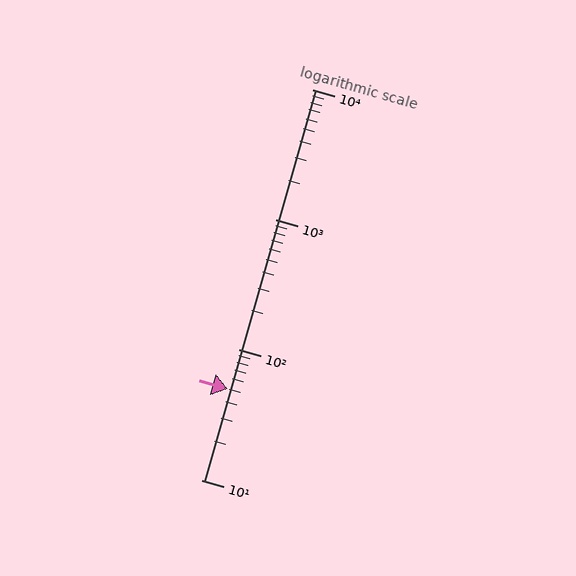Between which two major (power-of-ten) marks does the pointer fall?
The pointer is between 10 and 100.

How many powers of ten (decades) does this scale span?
The scale spans 3 decades, from 10 to 10000.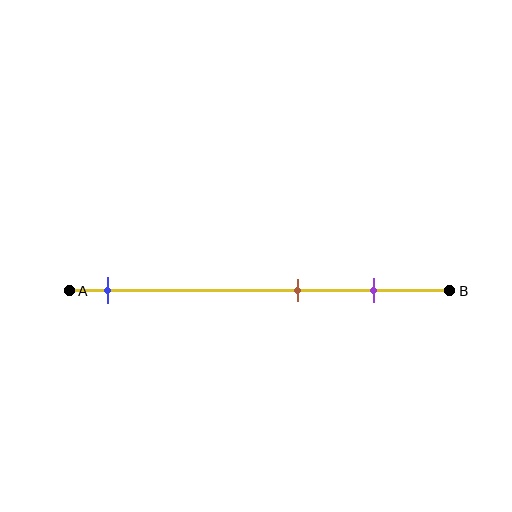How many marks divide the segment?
There are 3 marks dividing the segment.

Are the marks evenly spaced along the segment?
No, the marks are not evenly spaced.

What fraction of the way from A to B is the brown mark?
The brown mark is approximately 60% (0.6) of the way from A to B.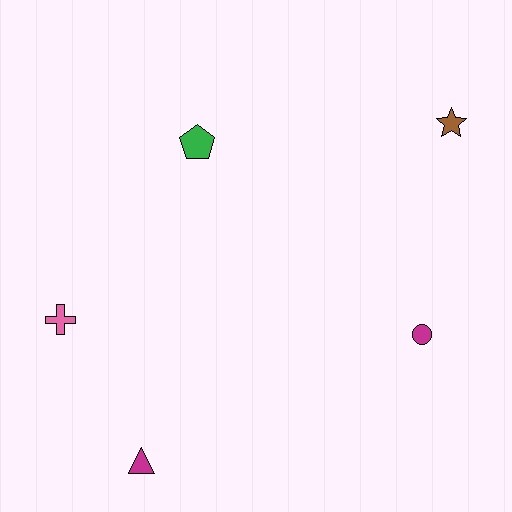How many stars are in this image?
There is 1 star.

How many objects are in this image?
There are 5 objects.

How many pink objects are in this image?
There is 1 pink object.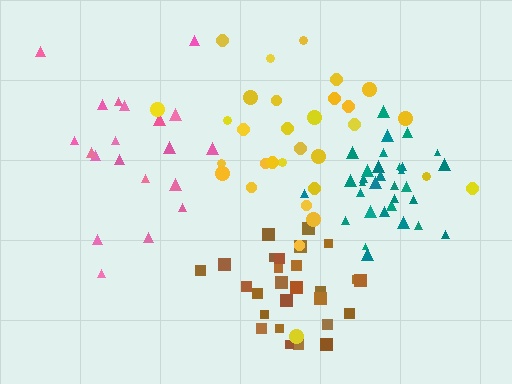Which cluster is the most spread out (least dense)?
Pink.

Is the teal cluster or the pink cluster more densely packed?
Teal.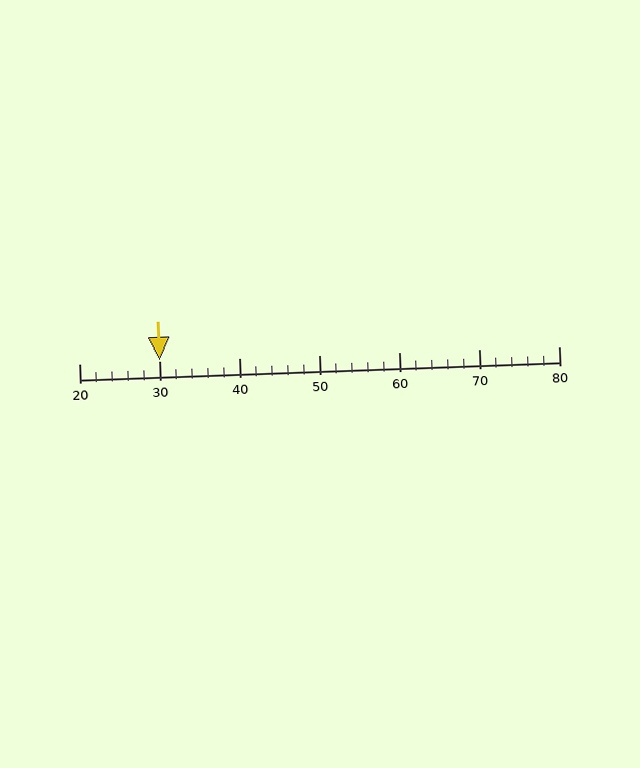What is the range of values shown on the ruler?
The ruler shows values from 20 to 80.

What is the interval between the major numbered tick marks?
The major tick marks are spaced 10 units apart.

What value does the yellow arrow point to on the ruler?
The yellow arrow points to approximately 30.